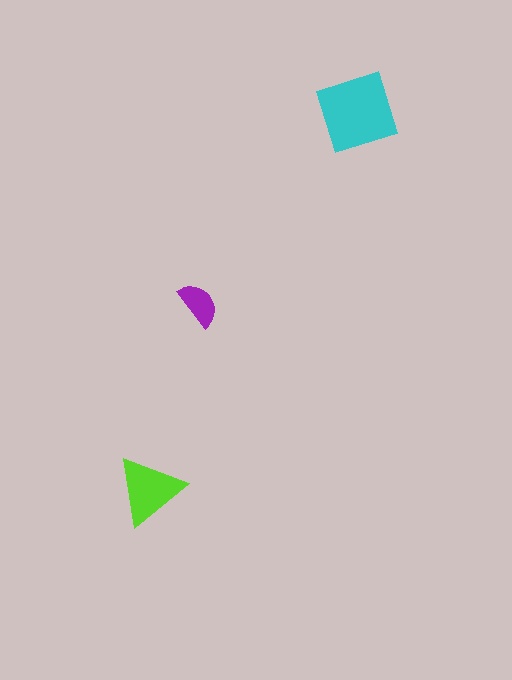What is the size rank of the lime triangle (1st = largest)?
2nd.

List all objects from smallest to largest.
The purple semicircle, the lime triangle, the cyan diamond.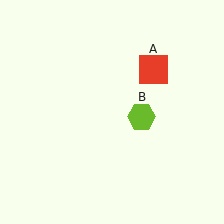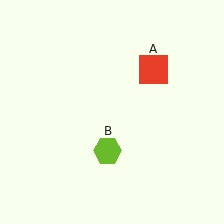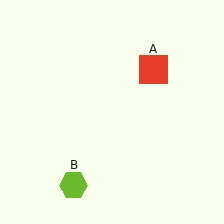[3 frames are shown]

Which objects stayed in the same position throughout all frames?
Red square (object A) remained stationary.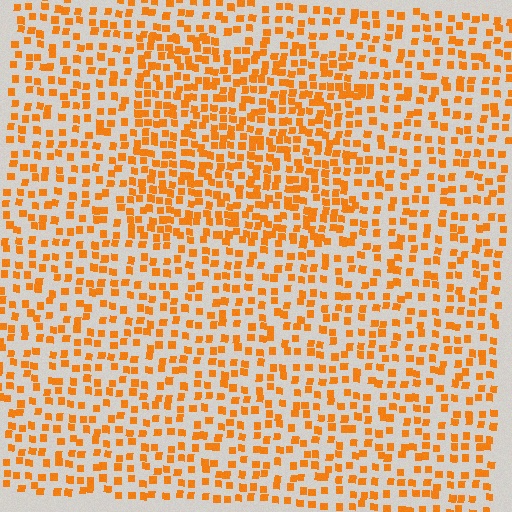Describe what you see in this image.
The image contains small orange elements arranged at two different densities. A rectangle-shaped region is visible where the elements are more densely packed than the surrounding area.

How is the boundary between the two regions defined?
The boundary is defined by a change in element density (approximately 1.6x ratio). All elements are the same color, size, and shape.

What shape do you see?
I see a rectangle.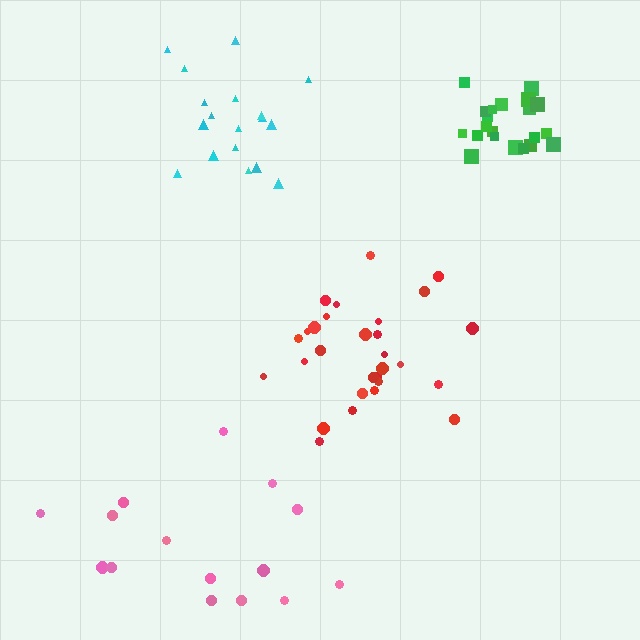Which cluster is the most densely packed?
Green.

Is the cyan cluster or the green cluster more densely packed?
Green.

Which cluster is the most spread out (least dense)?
Pink.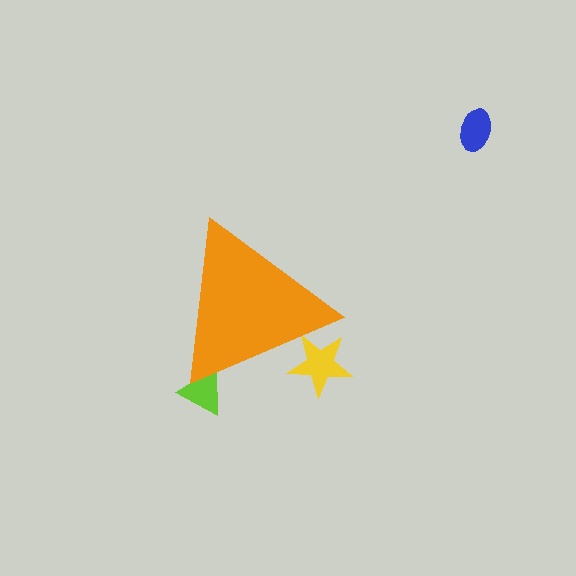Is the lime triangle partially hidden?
Yes, the lime triangle is partially hidden behind the orange triangle.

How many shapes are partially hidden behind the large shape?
2 shapes are partially hidden.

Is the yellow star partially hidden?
Yes, the yellow star is partially hidden behind the orange triangle.